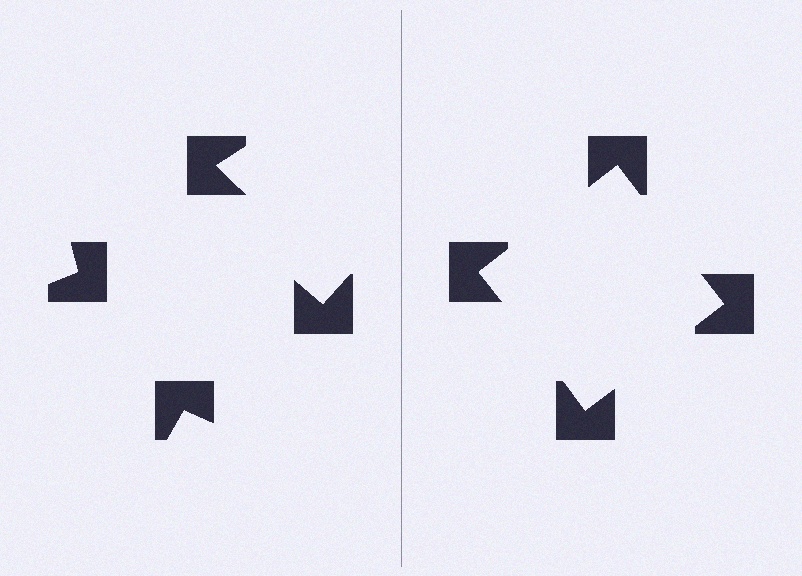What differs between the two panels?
The notched squares are positioned identically on both sides; only the wedge orientations differ. On the right they align to a square; on the left they are misaligned.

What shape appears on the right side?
An illusory square.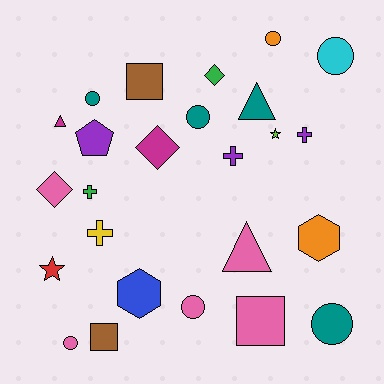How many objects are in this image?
There are 25 objects.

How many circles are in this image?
There are 7 circles.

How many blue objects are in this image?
There is 1 blue object.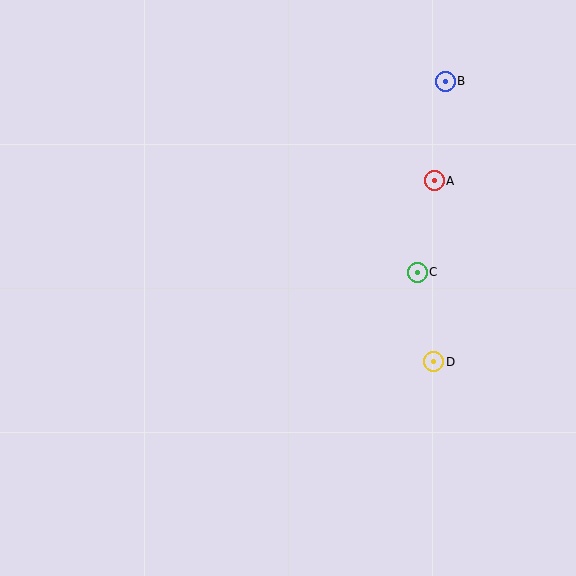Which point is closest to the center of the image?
Point C at (417, 272) is closest to the center.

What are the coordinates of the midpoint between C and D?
The midpoint between C and D is at (426, 317).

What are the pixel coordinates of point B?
Point B is at (445, 81).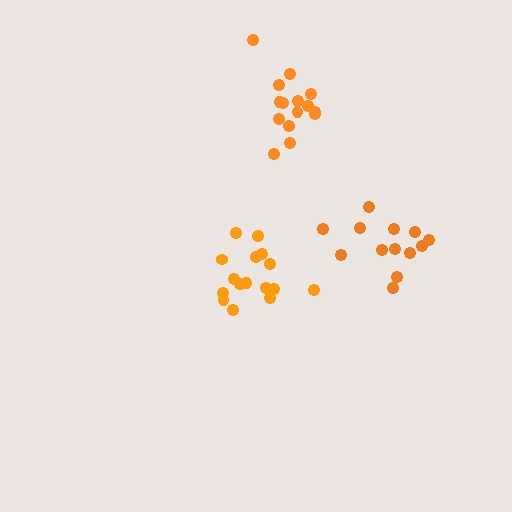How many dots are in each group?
Group 1: 15 dots, Group 2: 16 dots, Group 3: 13 dots (44 total).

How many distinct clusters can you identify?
There are 3 distinct clusters.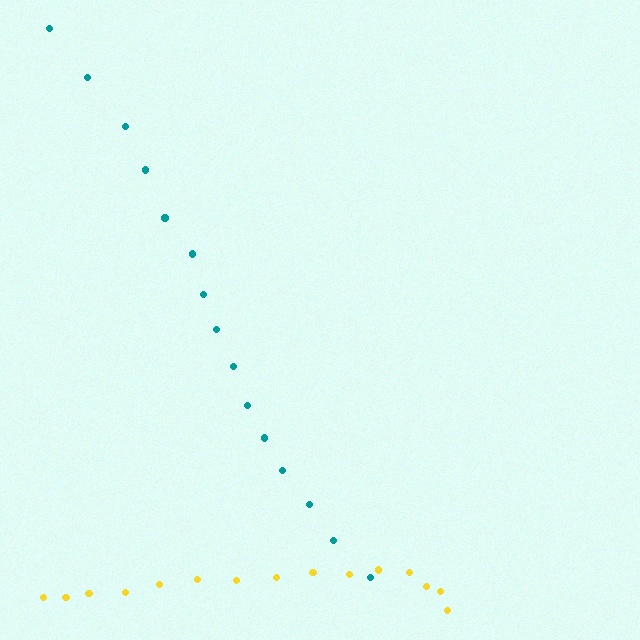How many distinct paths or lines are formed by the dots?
There are 2 distinct paths.